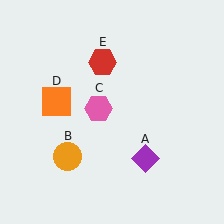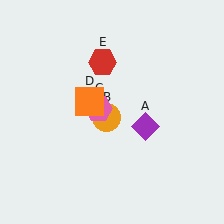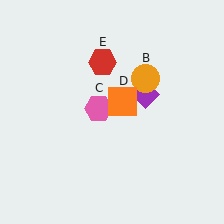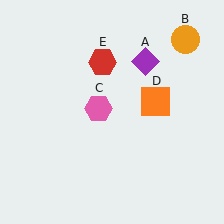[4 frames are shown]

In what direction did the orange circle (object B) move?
The orange circle (object B) moved up and to the right.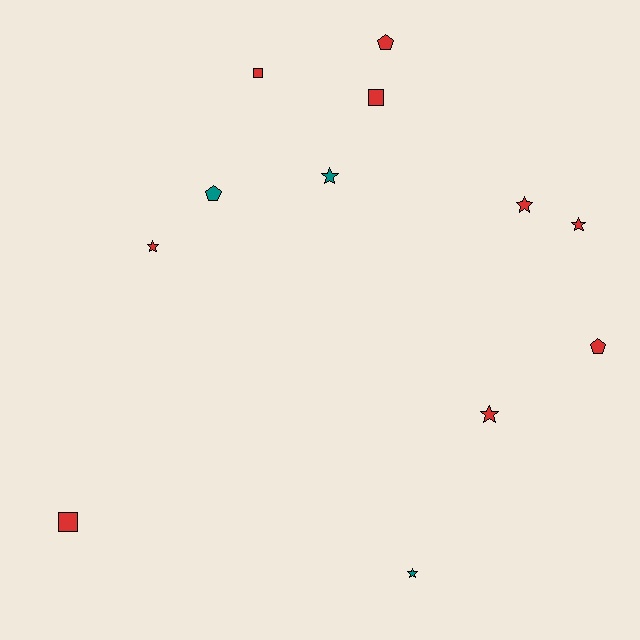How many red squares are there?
There are 3 red squares.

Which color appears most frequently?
Red, with 9 objects.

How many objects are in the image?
There are 12 objects.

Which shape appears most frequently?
Star, with 6 objects.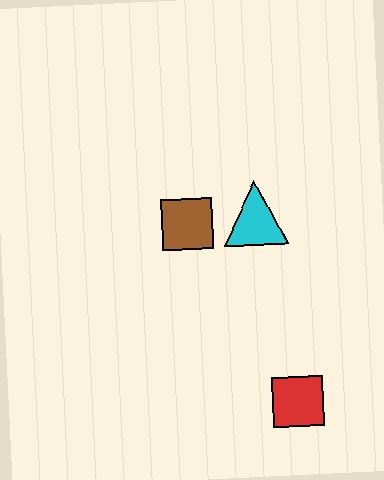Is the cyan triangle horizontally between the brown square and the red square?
Yes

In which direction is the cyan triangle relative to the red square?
The cyan triangle is above the red square.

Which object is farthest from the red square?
The brown square is farthest from the red square.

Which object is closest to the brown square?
The cyan triangle is closest to the brown square.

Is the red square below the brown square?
Yes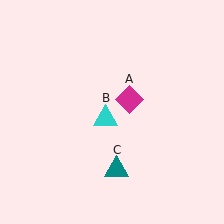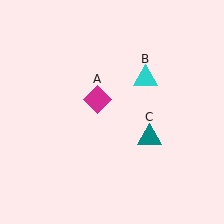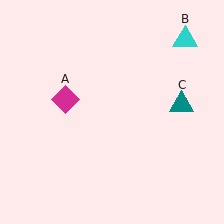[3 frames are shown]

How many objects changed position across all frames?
3 objects changed position: magenta diamond (object A), cyan triangle (object B), teal triangle (object C).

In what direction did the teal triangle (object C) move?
The teal triangle (object C) moved up and to the right.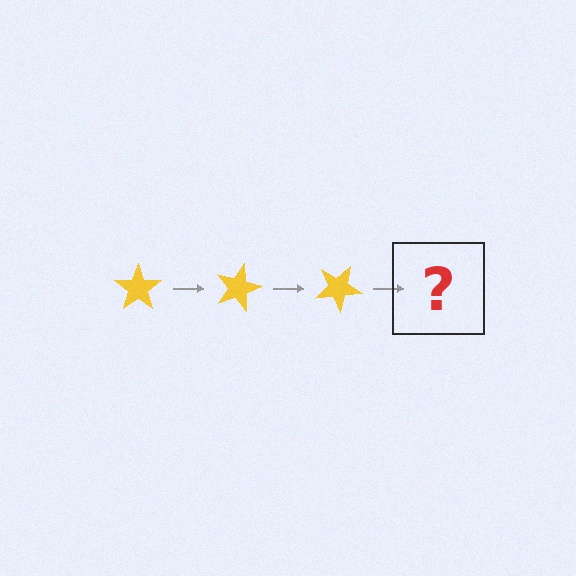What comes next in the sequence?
The next element should be a yellow star rotated 45 degrees.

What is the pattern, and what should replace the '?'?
The pattern is that the star rotates 15 degrees each step. The '?' should be a yellow star rotated 45 degrees.